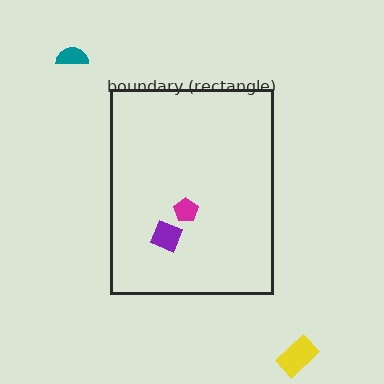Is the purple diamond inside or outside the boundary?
Inside.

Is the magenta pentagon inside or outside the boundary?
Inside.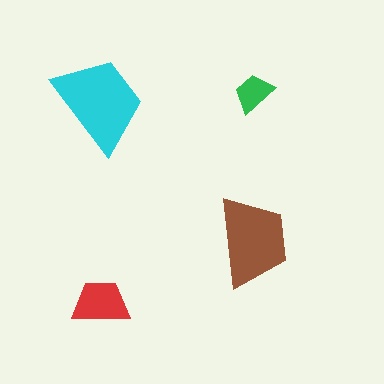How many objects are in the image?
There are 4 objects in the image.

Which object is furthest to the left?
The red trapezoid is leftmost.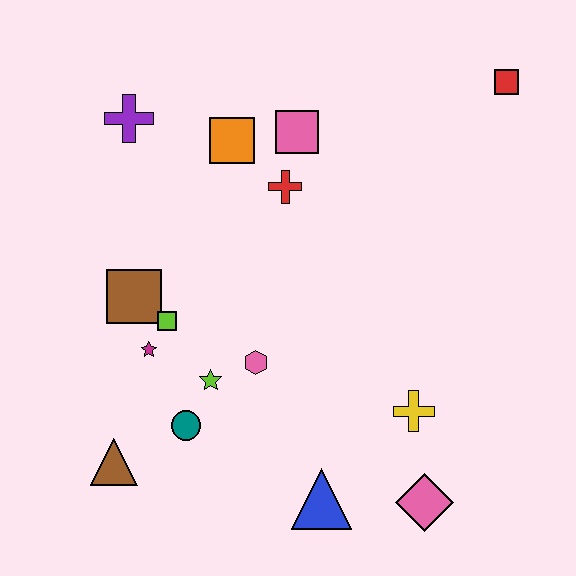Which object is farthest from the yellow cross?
The purple cross is farthest from the yellow cross.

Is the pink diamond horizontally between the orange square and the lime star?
No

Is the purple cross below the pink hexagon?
No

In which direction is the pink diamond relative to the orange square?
The pink diamond is below the orange square.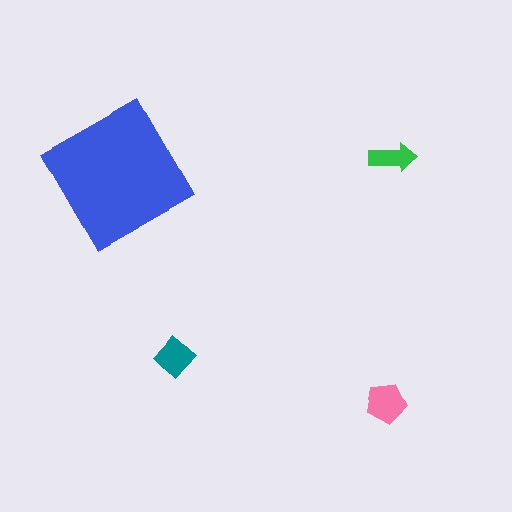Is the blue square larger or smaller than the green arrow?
Larger.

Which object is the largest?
The blue square.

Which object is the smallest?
The green arrow.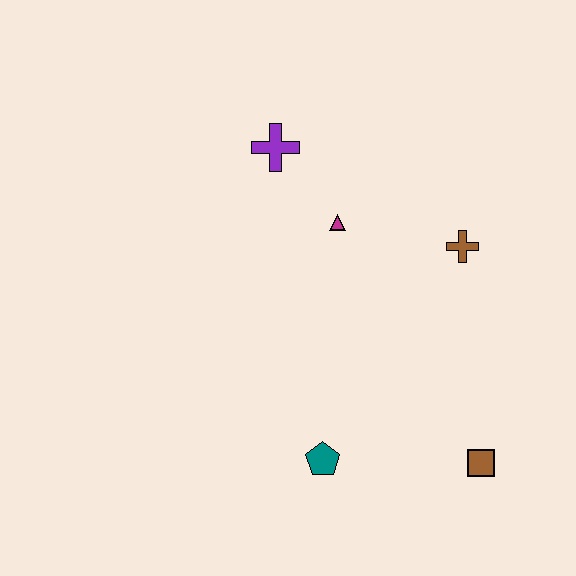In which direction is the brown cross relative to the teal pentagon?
The brown cross is above the teal pentagon.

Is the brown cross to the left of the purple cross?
No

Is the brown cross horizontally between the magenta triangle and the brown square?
Yes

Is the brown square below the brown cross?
Yes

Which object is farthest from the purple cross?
The brown square is farthest from the purple cross.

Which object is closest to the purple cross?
The magenta triangle is closest to the purple cross.